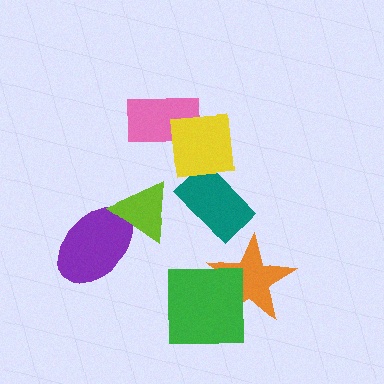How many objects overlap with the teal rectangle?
1 object overlaps with the teal rectangle.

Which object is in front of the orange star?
The green square is in front of the orange star.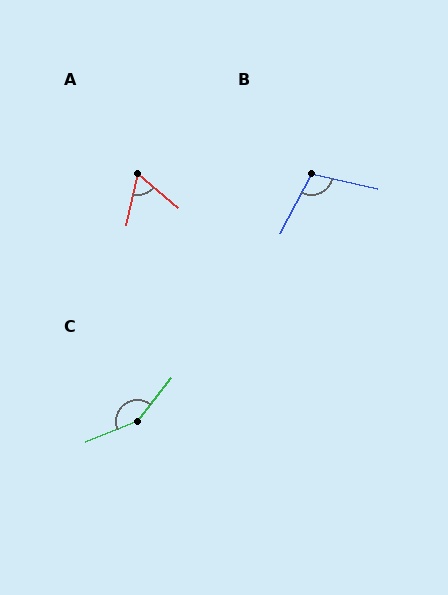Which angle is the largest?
C, at approximately 151 degrees.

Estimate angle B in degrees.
Approximately 105 degrees.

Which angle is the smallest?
A, at approximately 62 degrees.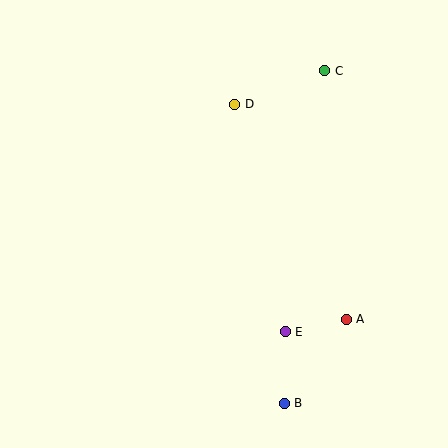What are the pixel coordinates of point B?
Point B is at (284, 403).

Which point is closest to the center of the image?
Point D at (235, 104) is closest to the center.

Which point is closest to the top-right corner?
Point C is closest to the top-right corner.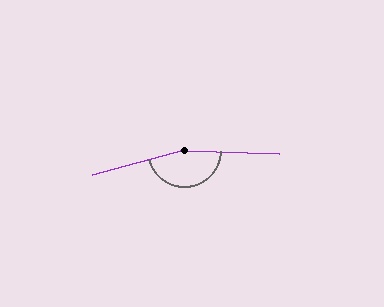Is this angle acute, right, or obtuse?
It is obtuse.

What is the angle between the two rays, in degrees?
Approximately 163 degrees.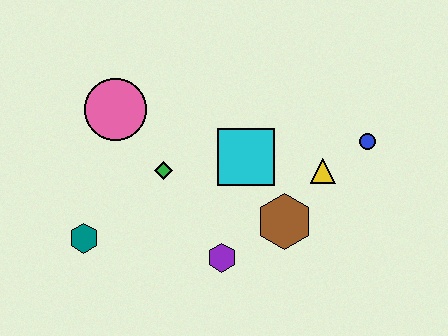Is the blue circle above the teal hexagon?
Yes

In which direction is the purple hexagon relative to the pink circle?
The purple hexagon is below the pink circle.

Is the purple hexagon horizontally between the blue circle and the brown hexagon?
No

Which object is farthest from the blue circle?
The teal hexagon is farthest from the blue circle.